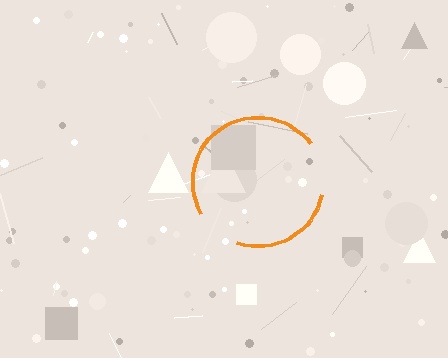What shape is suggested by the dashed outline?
The dashed outline suggests a circle.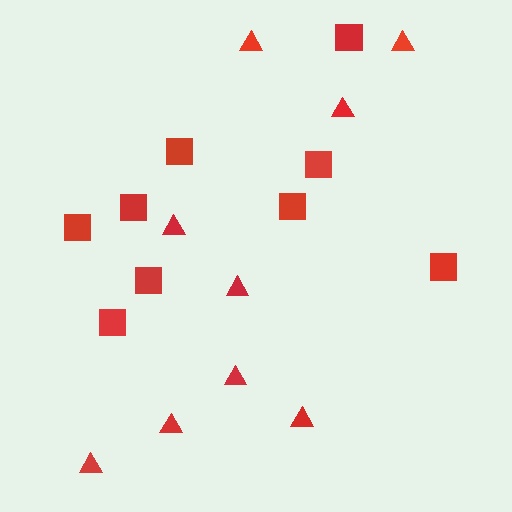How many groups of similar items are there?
There are 2 groups: one group of squares (9) and one group of triangles (9).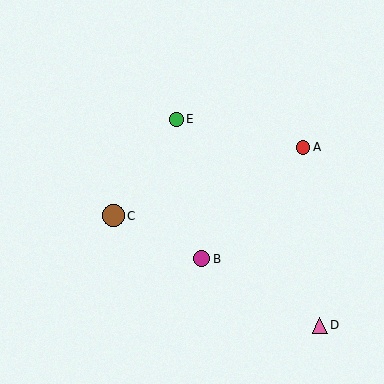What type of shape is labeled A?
Shape A is a red circle.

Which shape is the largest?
The brown circle (labeled C) is the largest.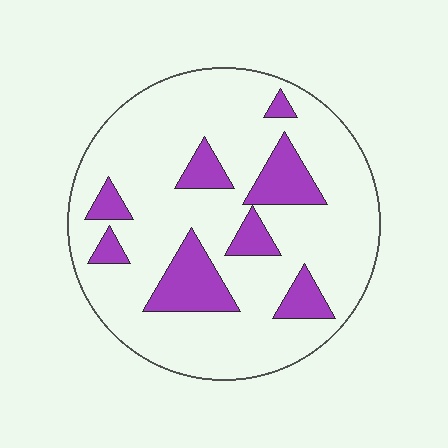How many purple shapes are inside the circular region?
8.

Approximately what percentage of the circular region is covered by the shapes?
Approximately 20%.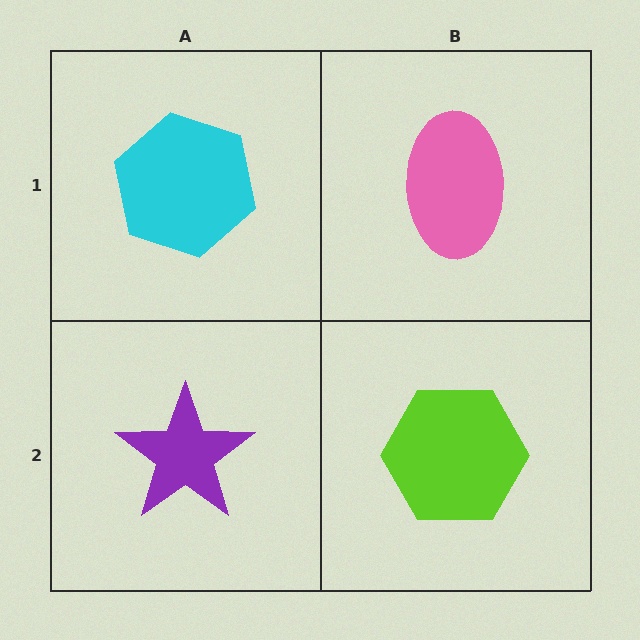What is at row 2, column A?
A purple star.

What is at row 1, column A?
A cyan hexagon.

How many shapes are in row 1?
2 shapes.